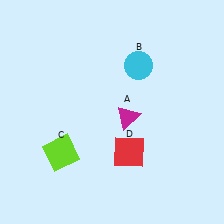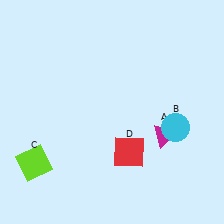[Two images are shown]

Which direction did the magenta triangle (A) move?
The magenta triangle (A) moved right.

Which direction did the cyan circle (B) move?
The cyan circle (B) moved down.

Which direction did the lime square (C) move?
The lime square (C) moved left.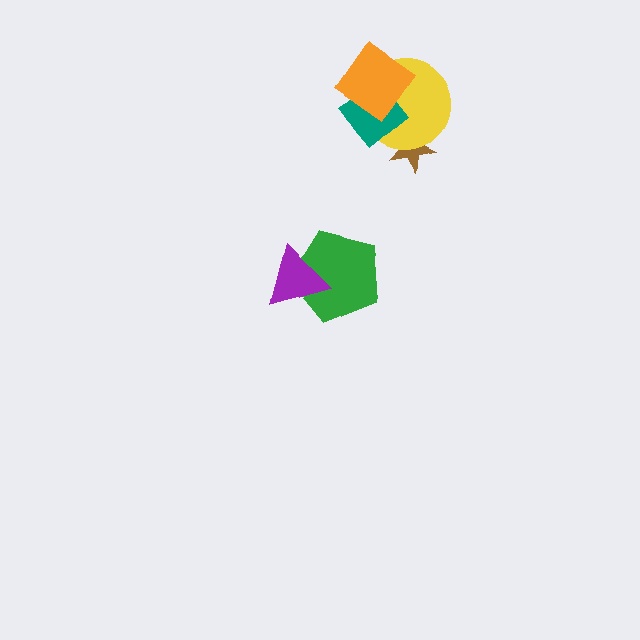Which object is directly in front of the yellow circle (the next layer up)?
The teal diamond is directly in front of the yellow circle.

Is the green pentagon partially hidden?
Yes, it is partially covered by another shape.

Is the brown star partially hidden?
Yes, it is partially covered by another shape.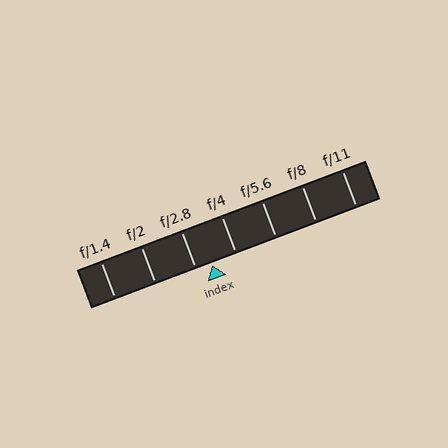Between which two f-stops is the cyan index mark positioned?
The index mark is between f/2.8 and f/4.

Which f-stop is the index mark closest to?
The index mark is closest to f/2.8.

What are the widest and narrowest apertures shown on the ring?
The widest aperture shown is f/1.4 and the narrowest is f/11.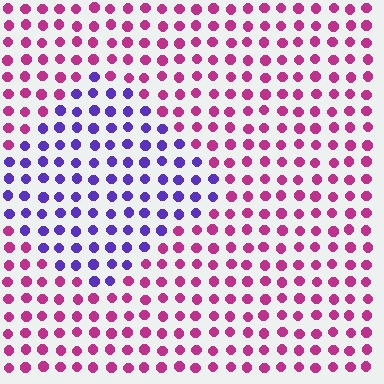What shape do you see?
I see a diamond.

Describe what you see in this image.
The image is filled with small magenta elements in a uniform arrangement. A diamond-shaped region is visible where the elements are tinted to a slightly different hue, forming a subtle color boundary.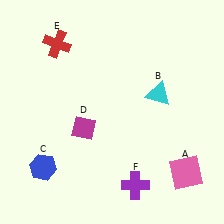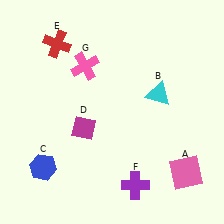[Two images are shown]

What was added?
A pink cross (G) was added in Image 2.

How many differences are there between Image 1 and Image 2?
There is 1 difference between the two images.